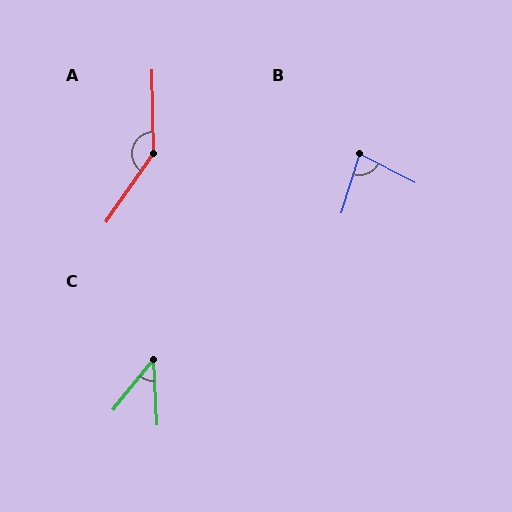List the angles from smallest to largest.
C (42°), B (81°), A (144°).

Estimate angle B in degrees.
Approximately 81 degrees.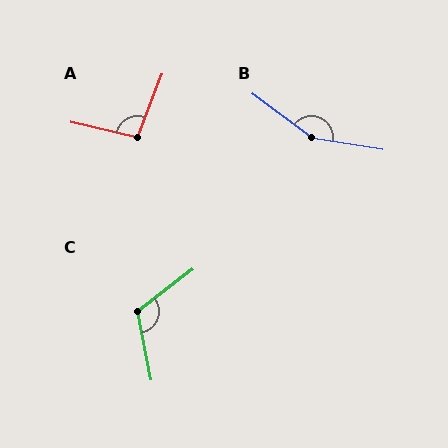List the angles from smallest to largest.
A (98°), C (116°), B (152°).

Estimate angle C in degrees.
Approximately 116 degrees.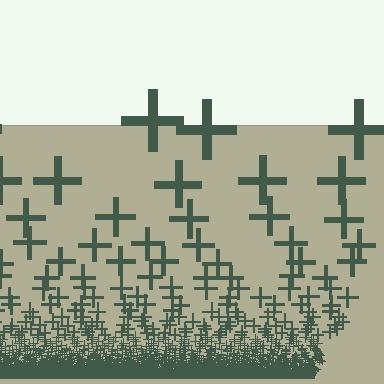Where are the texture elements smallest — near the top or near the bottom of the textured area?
Near the bottom.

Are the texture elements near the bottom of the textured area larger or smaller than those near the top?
Smaller. The gradient is inverted — elements near the bottom are smaller and denser.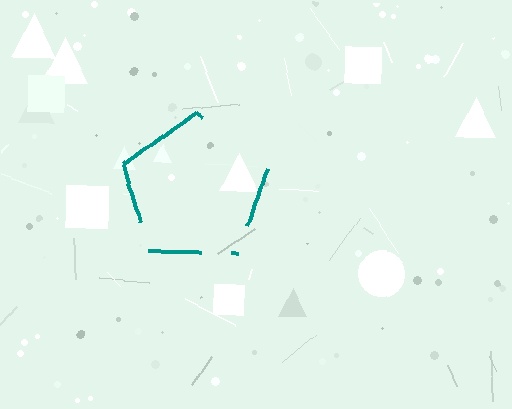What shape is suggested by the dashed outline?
The dashed outline suggests a pentagon.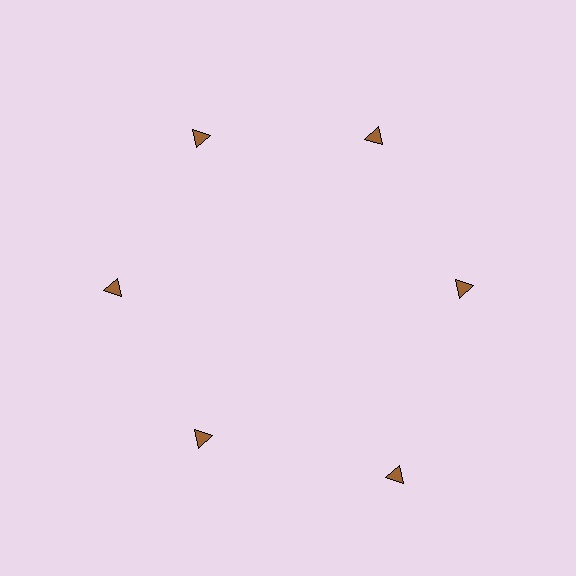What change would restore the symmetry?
The symmetry would be restored by moving it inward, back onto the ring so that all 6 triangles sit at equal angles and equal distance from the center.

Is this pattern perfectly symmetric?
No. The 6 brown triangles are arranged in a ring, but one element near the 5 o'clock position is pushed outward from the center, breaking the 6-fold rotational symmetry.